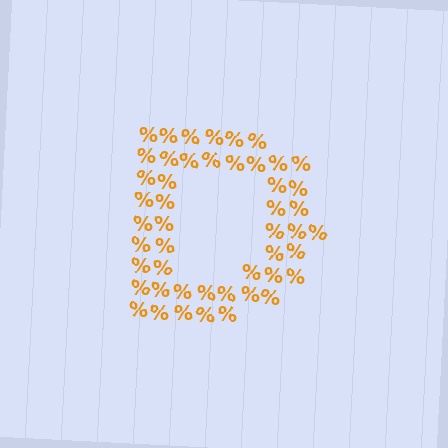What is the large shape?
The large shape is the letter D.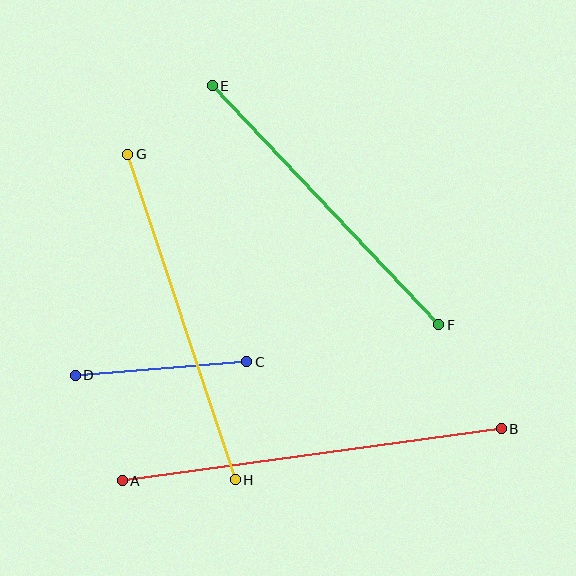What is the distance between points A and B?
The distance is approximately 382 pixels.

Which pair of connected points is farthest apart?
Points A and B are farthest apart.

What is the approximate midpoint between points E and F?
The midpoint is at approximately (325, 205) pixels.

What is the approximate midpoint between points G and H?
The midpoint is at approximately (181, 317) pixels.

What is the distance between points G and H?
The distance is approximately 343 pixels.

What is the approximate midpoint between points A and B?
The midpoint is at approximately (312, 455) pixels.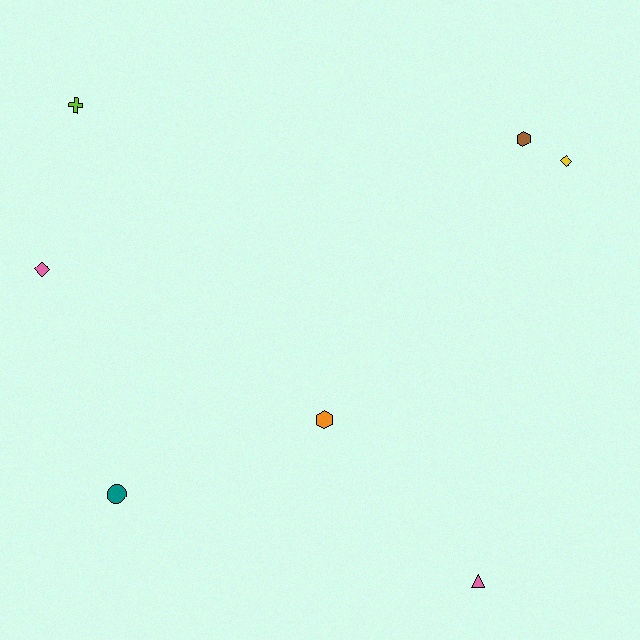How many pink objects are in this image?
There are 2 pink objects.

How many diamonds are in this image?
There are 2 diamonds.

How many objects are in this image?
There are 7 objects.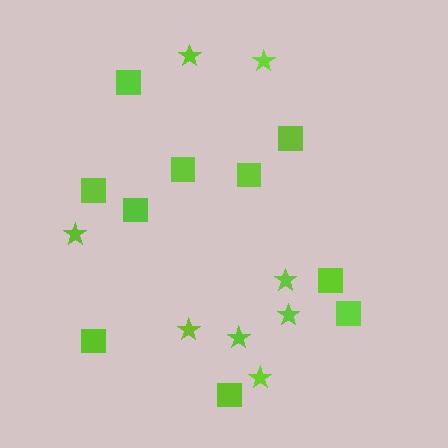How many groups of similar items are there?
There are 2 groups: one group of stars (8) and one group of squares (10).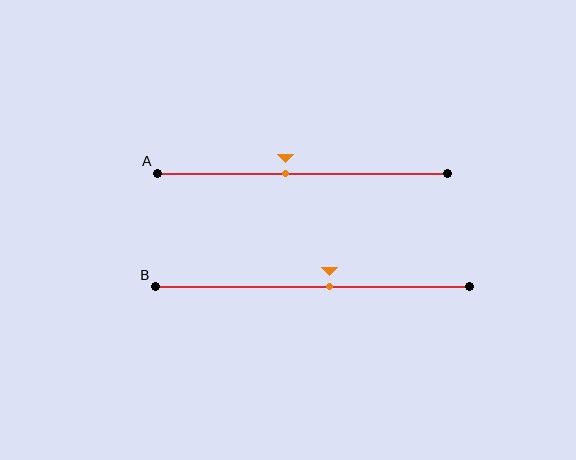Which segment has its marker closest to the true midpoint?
Segment B has its marker closest to the true midpoint.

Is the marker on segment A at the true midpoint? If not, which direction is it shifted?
No, the marker on segment A is shifted to the left by about 6% of the segment length.